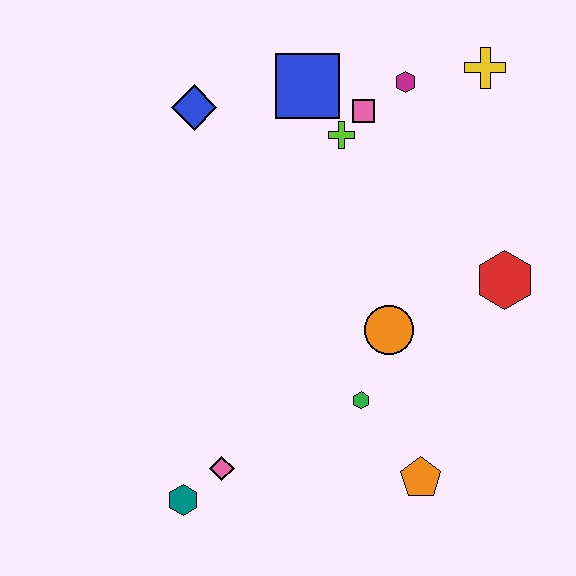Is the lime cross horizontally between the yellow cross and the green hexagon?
No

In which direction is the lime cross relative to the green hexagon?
The lime cross is above the green hexagon.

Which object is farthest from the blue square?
The teal hexagon is farthest from the blue square.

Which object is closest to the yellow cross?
The magenta hexagon is closest to the yellow cross.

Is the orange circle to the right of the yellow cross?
No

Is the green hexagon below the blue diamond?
Yes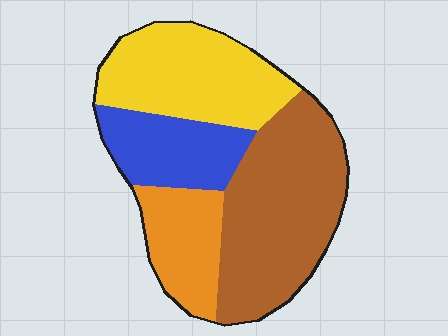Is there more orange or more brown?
Brown.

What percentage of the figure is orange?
Orange takes up about one sixth (1/6) of the figure.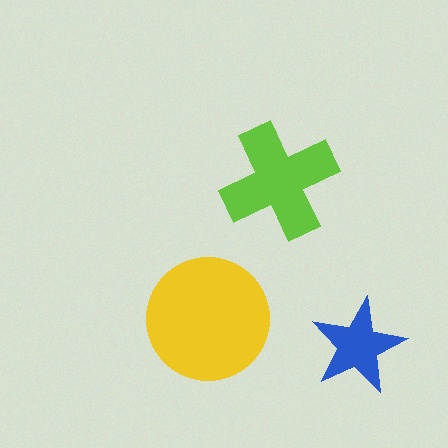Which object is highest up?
The lime cross is topmost.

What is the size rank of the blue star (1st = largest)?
3rd.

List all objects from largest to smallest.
The yellow circle, the lime cross, the blue star.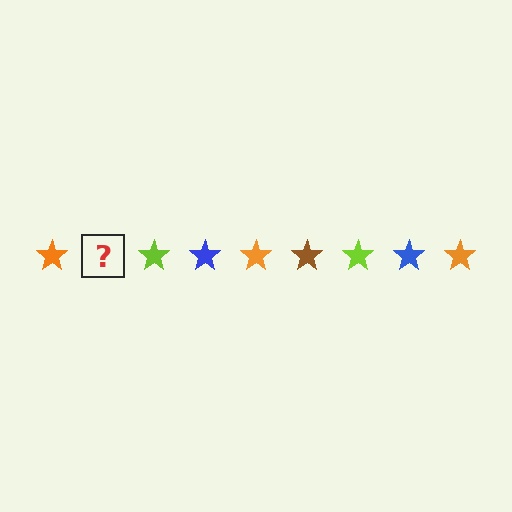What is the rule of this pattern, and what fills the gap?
The rule is that the pattern cycles through orange, brown, lime, blue stars. The gap should be filled with a brown star.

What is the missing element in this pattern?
The missing element is a brown star.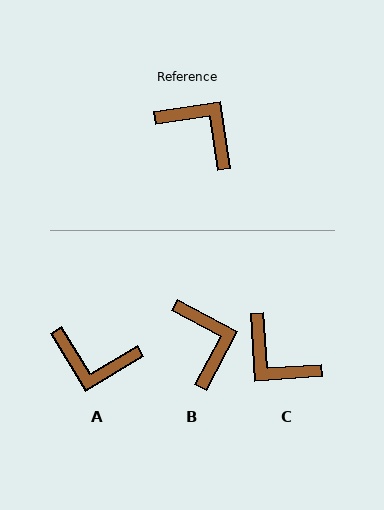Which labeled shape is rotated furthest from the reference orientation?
C, about 175 degrees away.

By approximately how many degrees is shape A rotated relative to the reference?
Approximately 158 degrees clockwise.